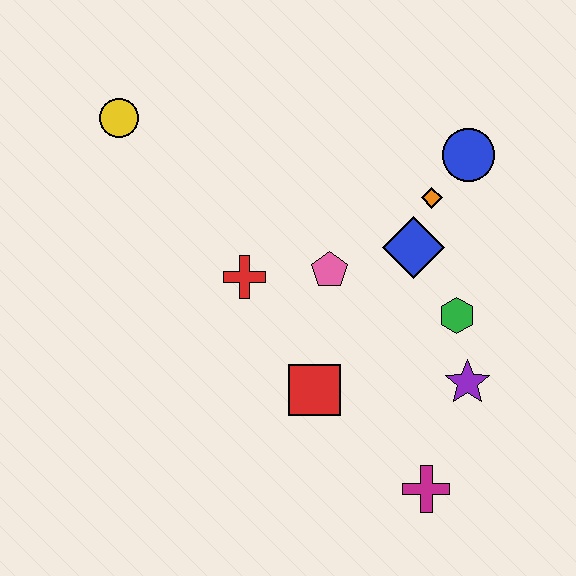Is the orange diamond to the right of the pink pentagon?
Yes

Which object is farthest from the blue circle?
The yellow circle is farthest from the blue circle.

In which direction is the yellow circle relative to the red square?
The yellow circle is above the red square.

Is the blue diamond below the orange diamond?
Yes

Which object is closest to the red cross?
The pink pentagon is closest to the red cross.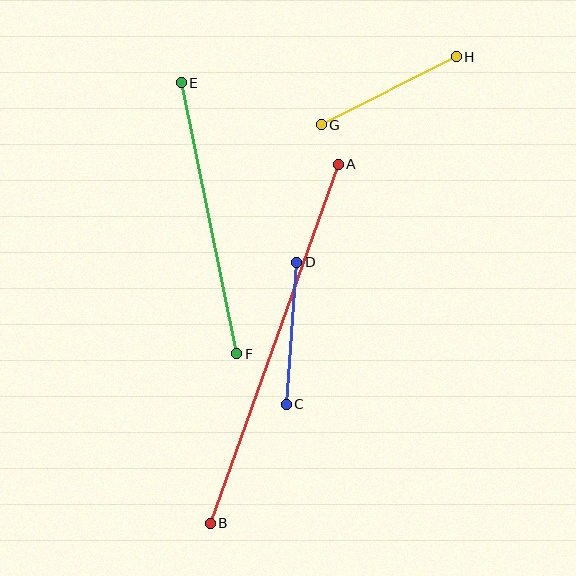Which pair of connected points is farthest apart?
Points A and B are farthest apart.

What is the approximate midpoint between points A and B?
The midpoint is at approximately (274, 344) pixels.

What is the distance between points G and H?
The distance is approximately 151 pixels.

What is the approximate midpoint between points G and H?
The midpoint is at approximately (389, 91) pixels.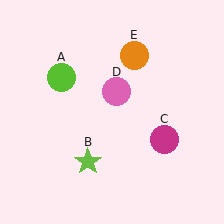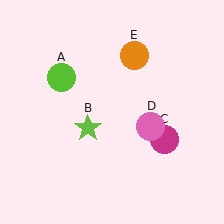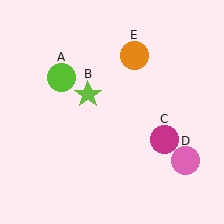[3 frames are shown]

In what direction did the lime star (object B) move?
The lime star (object B) moved up.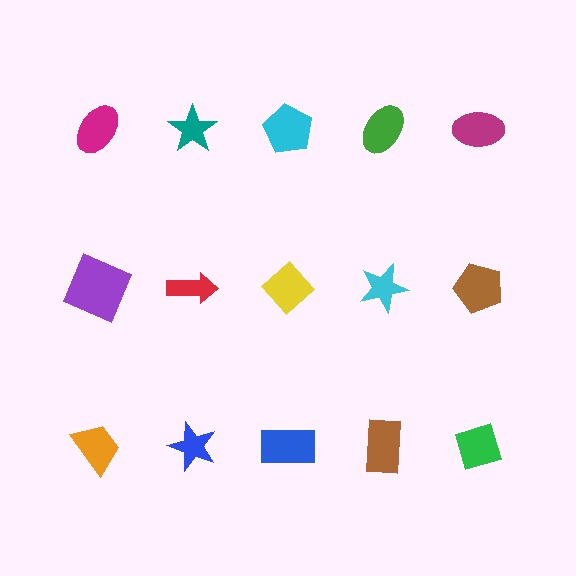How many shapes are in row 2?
5 shapes.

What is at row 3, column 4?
A brown rectangle.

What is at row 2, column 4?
A cyan star.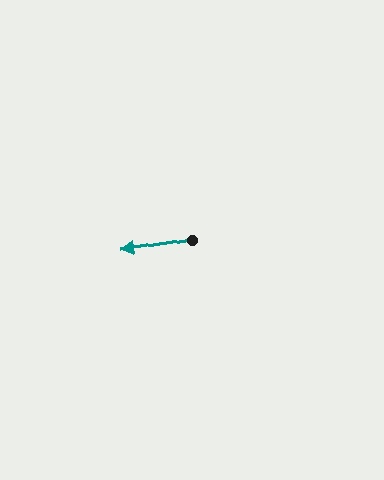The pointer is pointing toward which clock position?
Roughly 9 o'clock.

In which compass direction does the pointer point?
West.